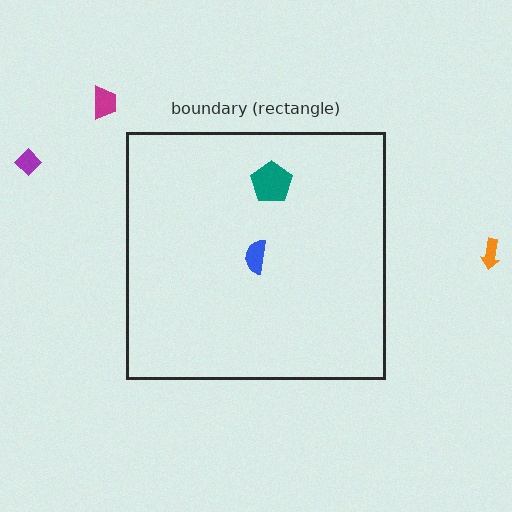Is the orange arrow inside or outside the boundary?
Outside.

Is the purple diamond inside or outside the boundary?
Outside.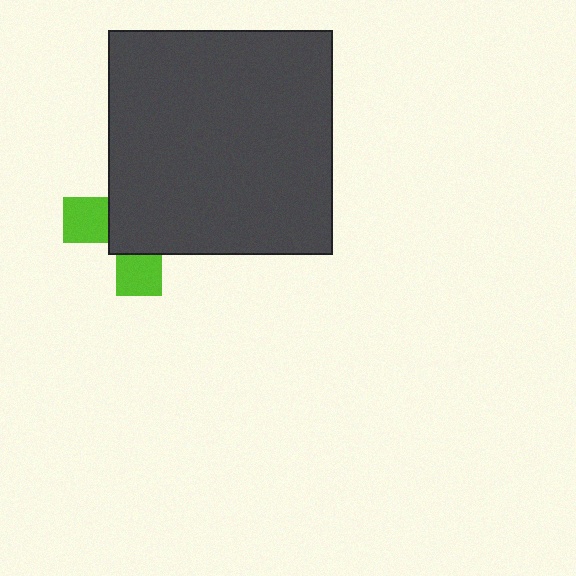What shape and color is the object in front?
The object in front is a dark gray square.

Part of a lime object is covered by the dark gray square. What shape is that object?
It is a cross.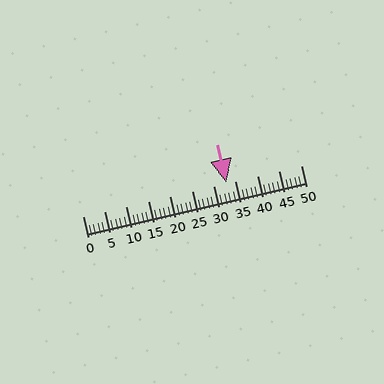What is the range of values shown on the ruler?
The ruler shows values from 0 to 50.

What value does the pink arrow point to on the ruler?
The pink arrow points to approximately 33.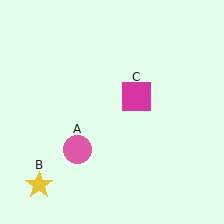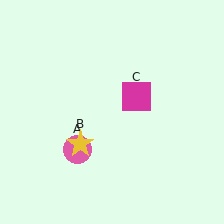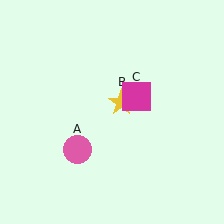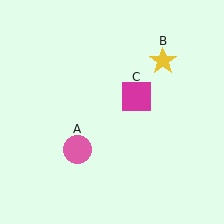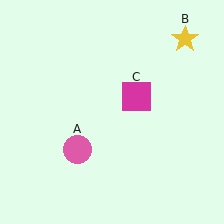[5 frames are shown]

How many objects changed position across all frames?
1 object changed position: yellow star (object B).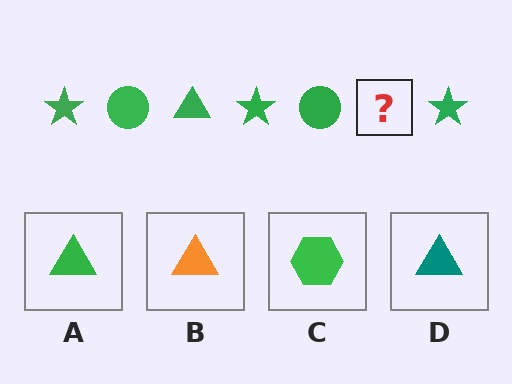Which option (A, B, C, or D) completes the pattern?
A.